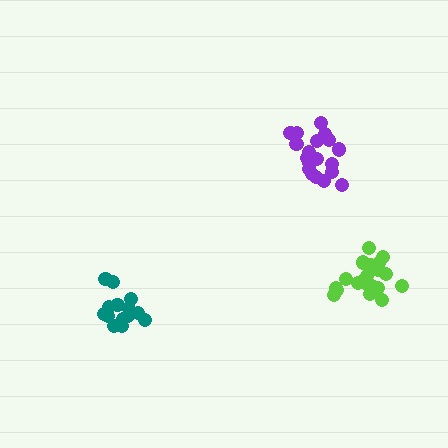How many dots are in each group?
Group 1: 20 dots, Group 2: 14 dots, Group 3: 19 dots (53 total).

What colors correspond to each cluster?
The clusters are colored: lime, teal, purple.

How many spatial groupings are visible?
There are 3 spatial groupings.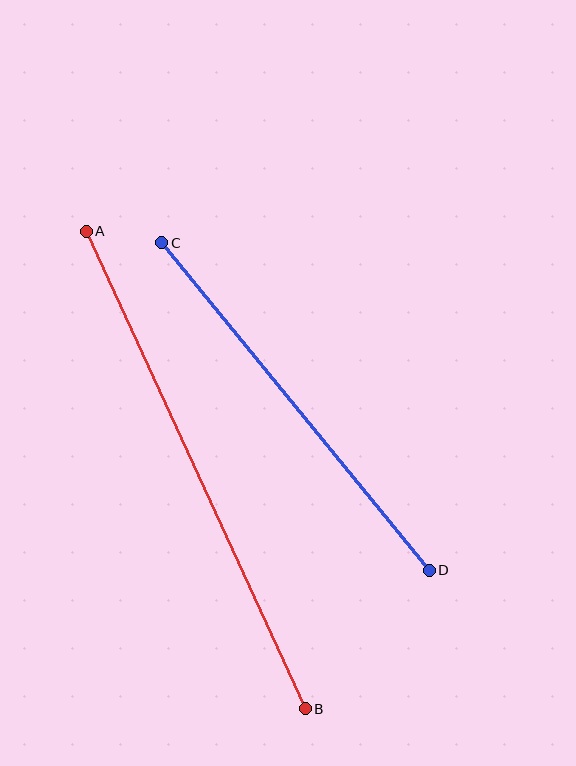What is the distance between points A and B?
The distance is approximately 525 pixels.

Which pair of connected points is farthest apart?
Points A and B are farthest apart.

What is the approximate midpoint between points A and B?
The midpoint is at approximately (196, 470) pixels.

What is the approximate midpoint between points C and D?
The midpoint is at approximately (295, 407) pixels.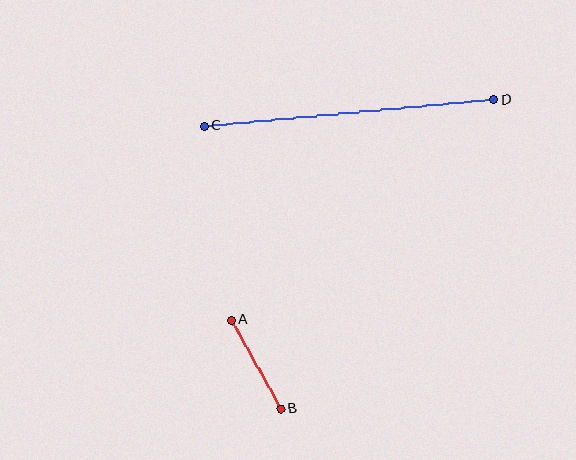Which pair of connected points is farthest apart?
Points C and D are farthest apart.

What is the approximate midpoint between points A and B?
The midpoint is at approximately (256, 364) pixels.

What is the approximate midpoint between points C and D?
The midpoint is at approximately (349, 113) pixels.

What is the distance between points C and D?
The distance is approximately 290 pixels.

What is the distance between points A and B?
The distance is approximately 102 pixels.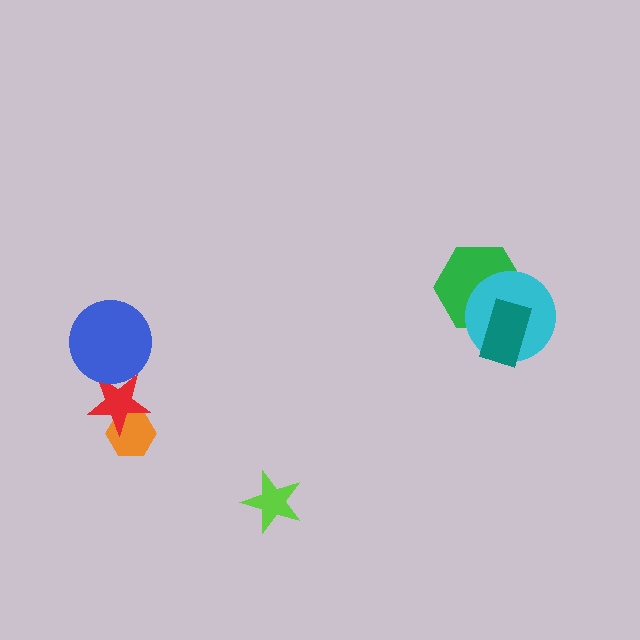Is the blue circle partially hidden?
No, no other shape covers it.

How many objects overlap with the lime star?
0 objects overlap with the lime star.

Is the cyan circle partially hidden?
Yes, it is partially covered by another shape.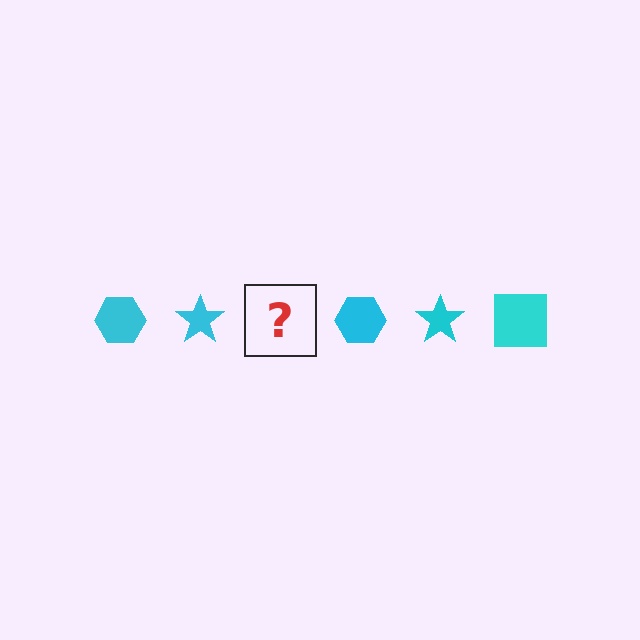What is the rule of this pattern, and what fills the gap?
The rule is that the pattern cycles through hexagon, star, square shapes in cyan. The gap should be filled with a cyan square.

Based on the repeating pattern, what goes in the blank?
The blank should be a cyan square.